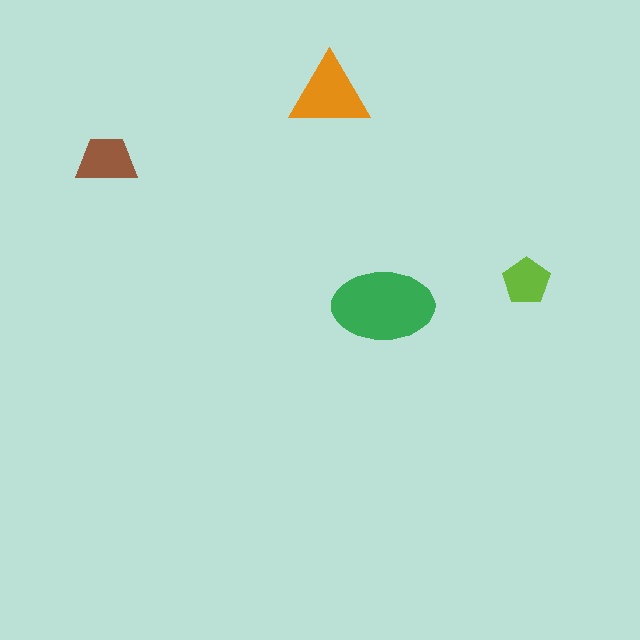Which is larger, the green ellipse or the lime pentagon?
The green ellipse.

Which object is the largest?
The green ellipse.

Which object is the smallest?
The lime pentagon.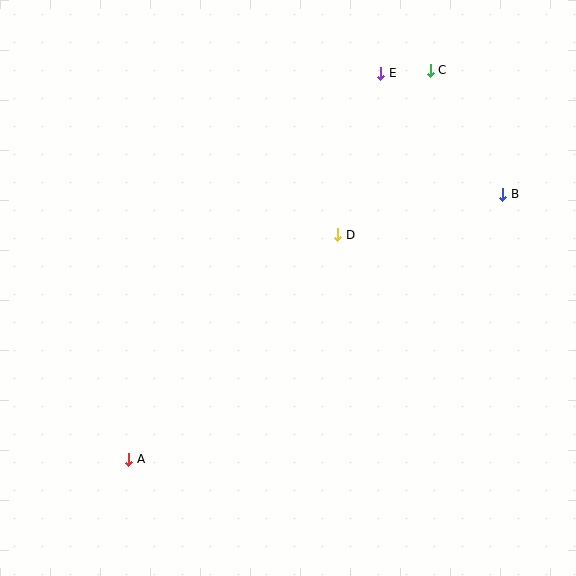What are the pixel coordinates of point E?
Point E is at (381, 73).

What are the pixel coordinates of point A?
Point A is at (129, 459).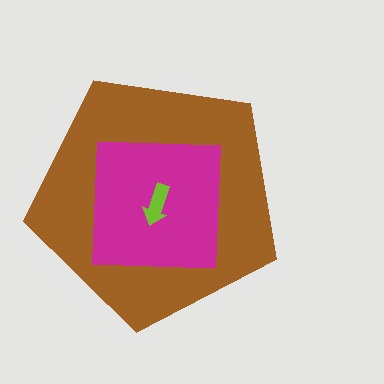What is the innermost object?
The lime arrow.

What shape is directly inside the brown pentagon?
The magenta square.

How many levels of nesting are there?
3.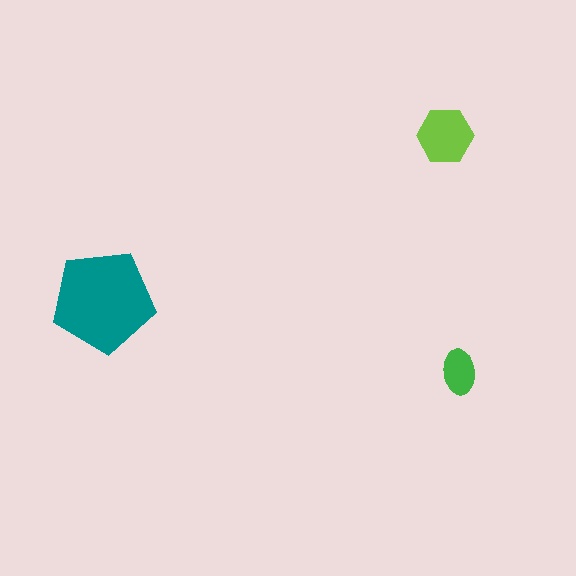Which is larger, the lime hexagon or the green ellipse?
The lime hexagon.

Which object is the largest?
The teal pentagon.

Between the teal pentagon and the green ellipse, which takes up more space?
The teal pentagon.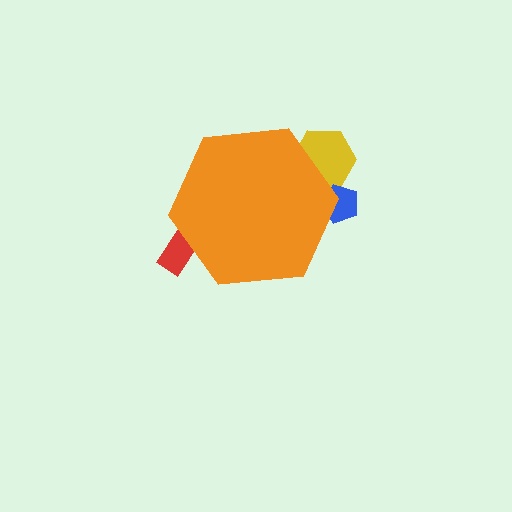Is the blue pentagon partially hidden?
Yes, the blue pentagon is partially hidden behind the orange hexagon.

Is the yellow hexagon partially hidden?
Yes, the yellow hexagon is partially hidden behind the orange hexagon.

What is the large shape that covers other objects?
An orange hexagon.